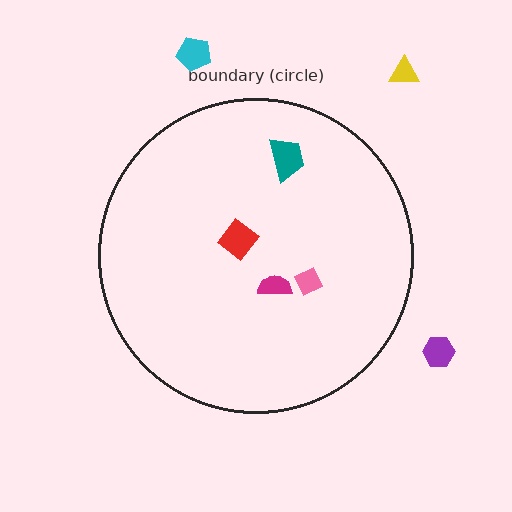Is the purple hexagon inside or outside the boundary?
Outside.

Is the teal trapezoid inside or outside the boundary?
Inside.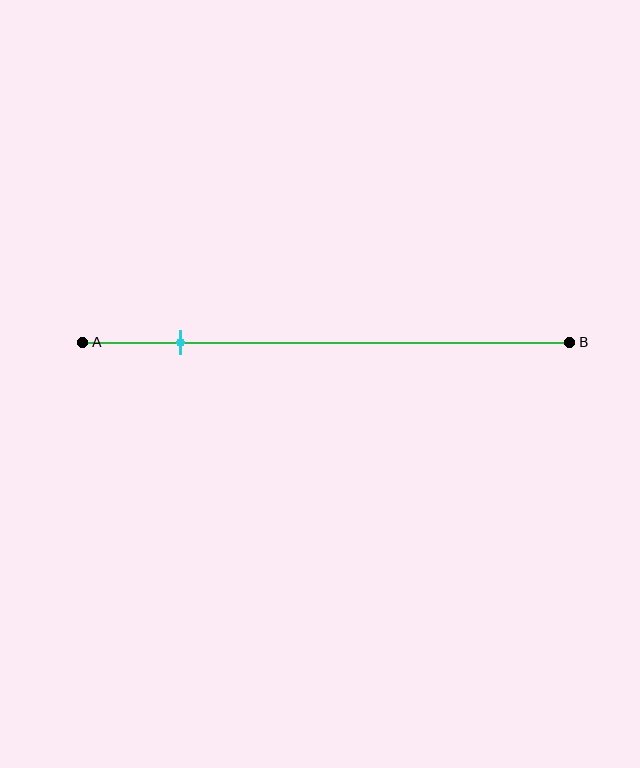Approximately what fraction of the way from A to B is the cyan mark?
The cyan mark is approximately 20% of the way from A to B.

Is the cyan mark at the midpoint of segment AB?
No, the mark is at about 20% from A, not at the 50% midpoint.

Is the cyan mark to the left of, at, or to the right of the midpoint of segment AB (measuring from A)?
The cyan mark is to the left of the midpoint of segment AB.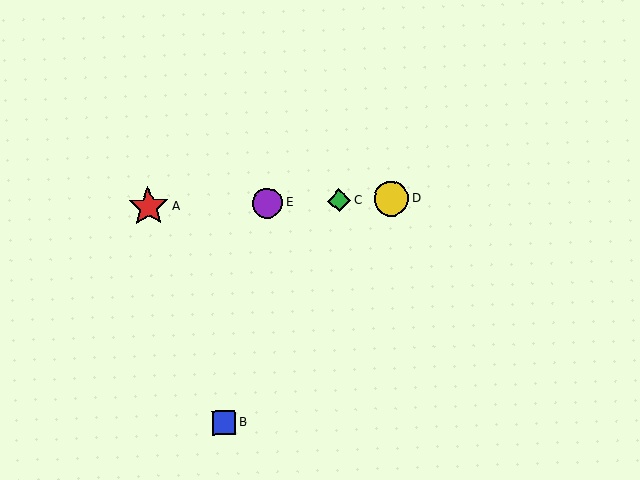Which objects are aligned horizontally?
Objects A, C, D, E are aligned horizontally.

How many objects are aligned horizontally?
4 objects (A, C, D, E) are aligned horizontally.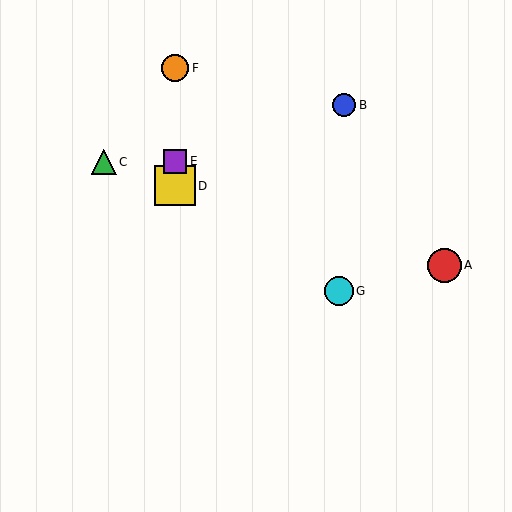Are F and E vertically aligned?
Yes, both are at x≈175.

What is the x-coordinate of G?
Object G is at x≈339.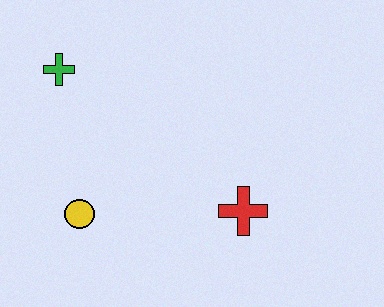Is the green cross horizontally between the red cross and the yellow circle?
No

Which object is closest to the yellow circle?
The green cross is closest to the yellow circle.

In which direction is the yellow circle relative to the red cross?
The yellow circle is to the left of the red cross.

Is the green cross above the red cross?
Yes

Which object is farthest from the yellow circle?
The red cross is farthest from the yellow circle.